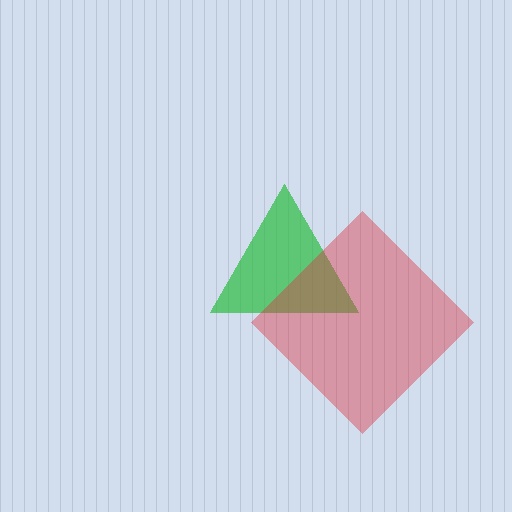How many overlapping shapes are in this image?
There are 2 overlapping shapes in the image.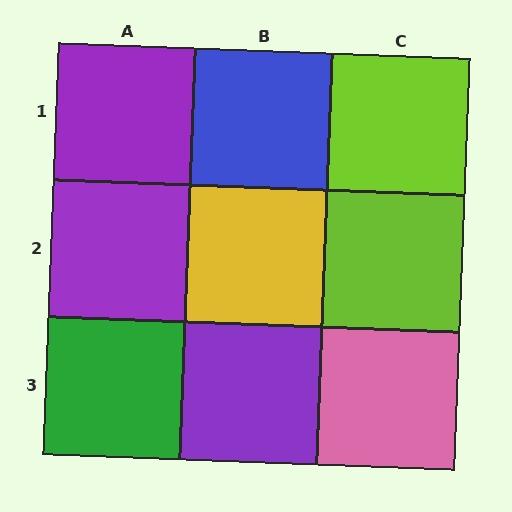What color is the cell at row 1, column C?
Lime.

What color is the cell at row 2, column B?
Yellow.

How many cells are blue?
1 cell is blue.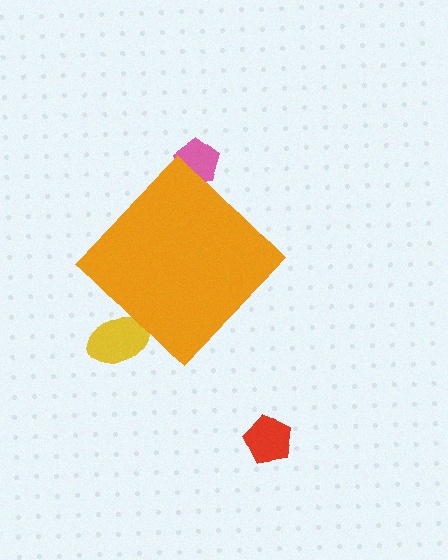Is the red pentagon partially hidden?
No, the red pentagon is fully visible.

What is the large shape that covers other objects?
An orange diamond.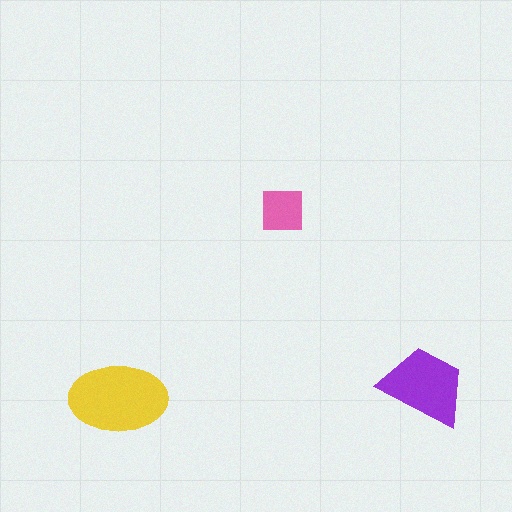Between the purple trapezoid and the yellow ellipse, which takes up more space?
The yellow ellipse.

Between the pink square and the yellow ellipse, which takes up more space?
The yellow ellipse.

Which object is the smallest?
The pink square.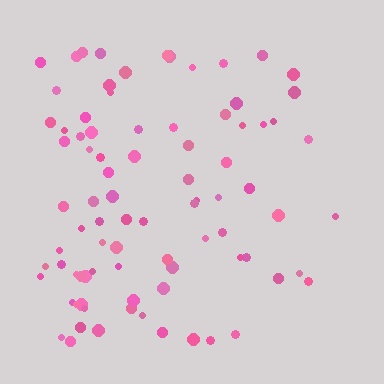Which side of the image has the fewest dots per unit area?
The right.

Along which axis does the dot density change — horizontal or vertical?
Horizontal.